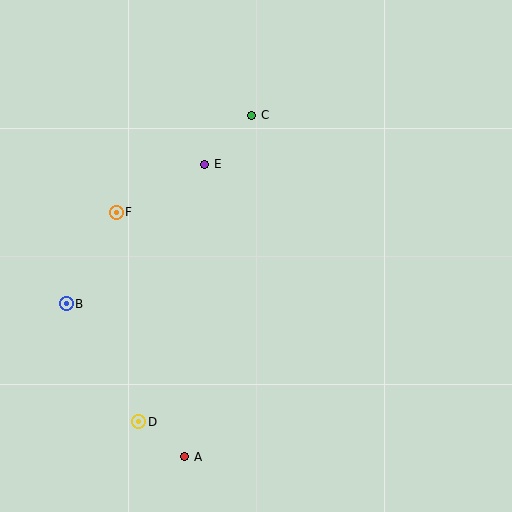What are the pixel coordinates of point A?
Point A is at (185, 457).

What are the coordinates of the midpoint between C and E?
The midpoint between C and E is at (228, 140).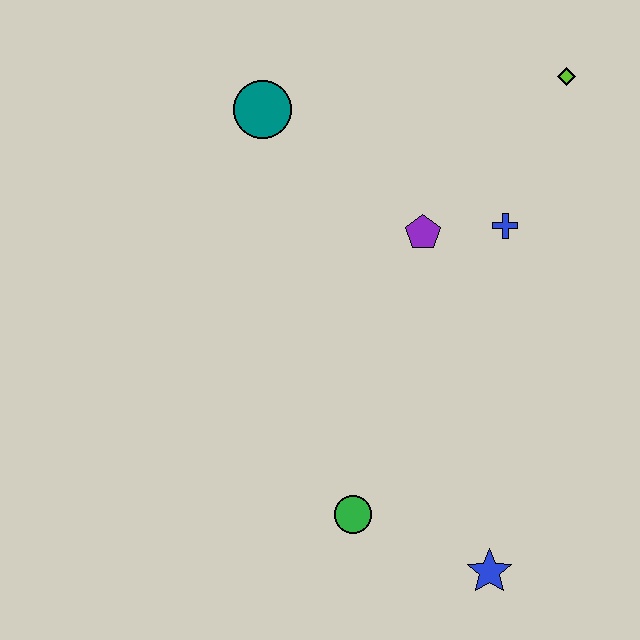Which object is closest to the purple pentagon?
The blue cross is closest to the purple pentagon.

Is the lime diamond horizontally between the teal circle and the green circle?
No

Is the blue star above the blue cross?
No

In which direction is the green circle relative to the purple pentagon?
The green circle is below the purple pentagon.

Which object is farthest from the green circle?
The lime diamond is farthest from the green circle.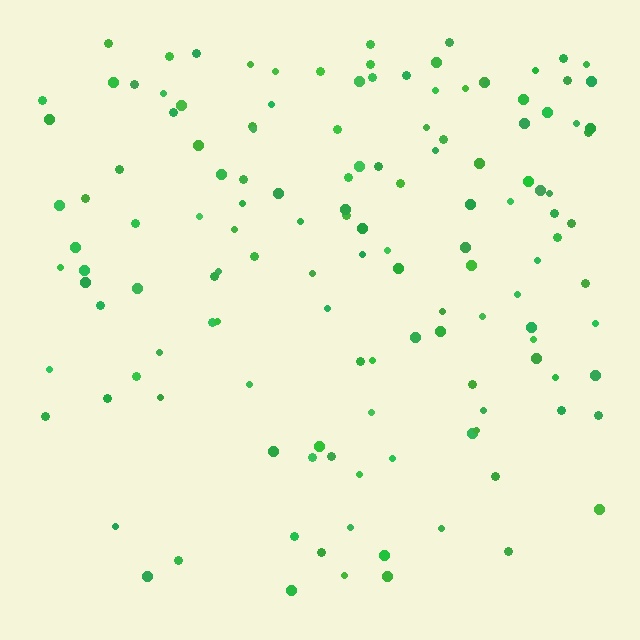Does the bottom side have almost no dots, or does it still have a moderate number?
Still a moderate number, just noticeably fewer than the top.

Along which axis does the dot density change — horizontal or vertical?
Vertical.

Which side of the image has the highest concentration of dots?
The top.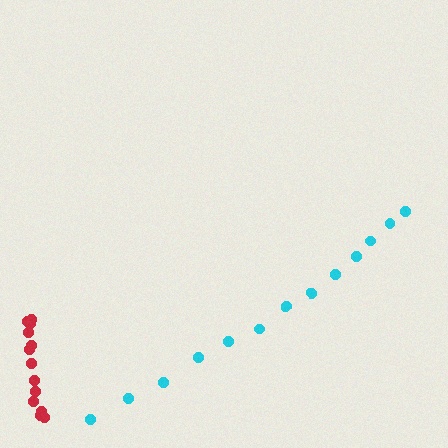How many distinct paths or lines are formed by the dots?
There are 2 distinct paths.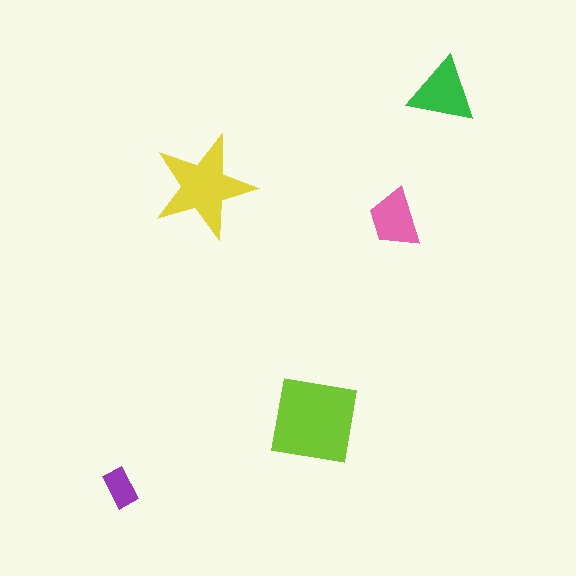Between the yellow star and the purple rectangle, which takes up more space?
The yellow star.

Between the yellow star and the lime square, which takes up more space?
The lime square.